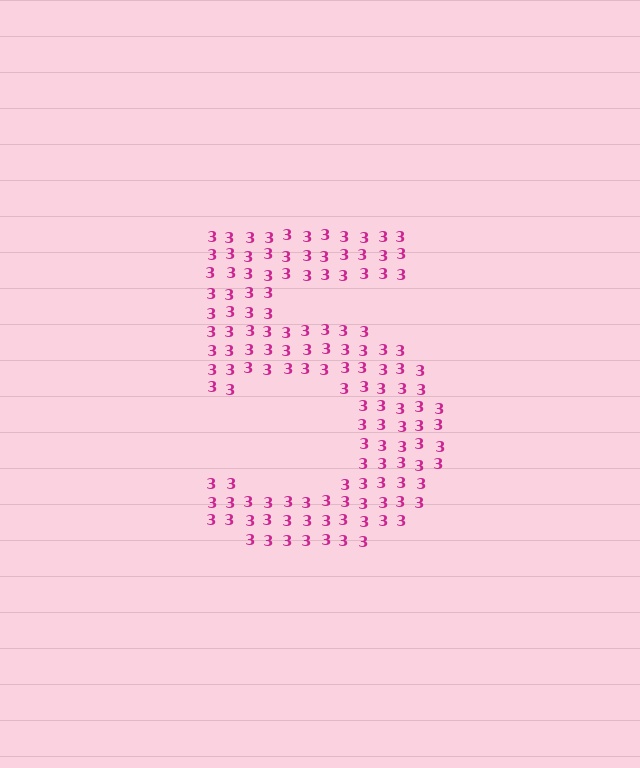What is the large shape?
The large shape is the digit 5.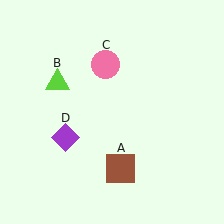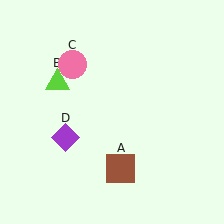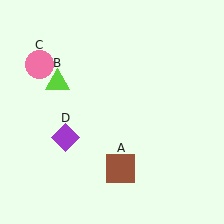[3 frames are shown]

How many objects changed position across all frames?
1 object changed position: pink circle (object C).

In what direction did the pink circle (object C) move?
The pink circle (object C) moved left.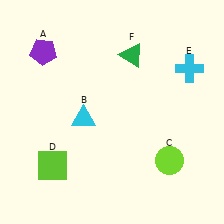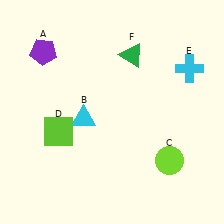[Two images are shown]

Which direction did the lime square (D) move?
The lime square (D) moved up.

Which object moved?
The lime square (D) moved up.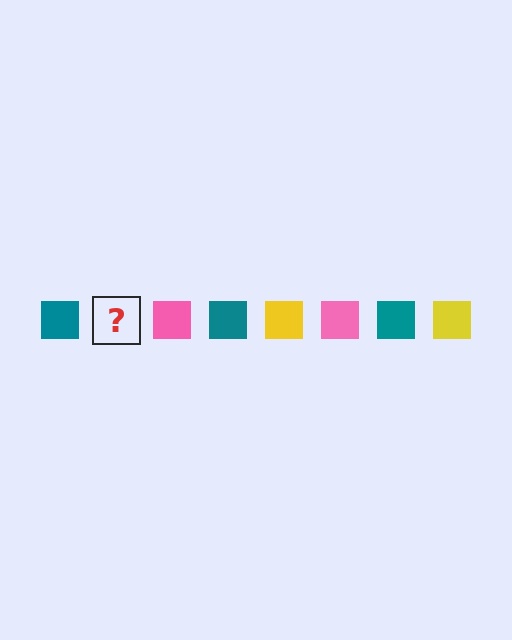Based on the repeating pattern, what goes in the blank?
The blank should be a yellow square.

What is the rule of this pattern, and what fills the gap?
The rule is that the pattern cycles through teal, yellow, pink squares. The gap should be filled with a yellow square.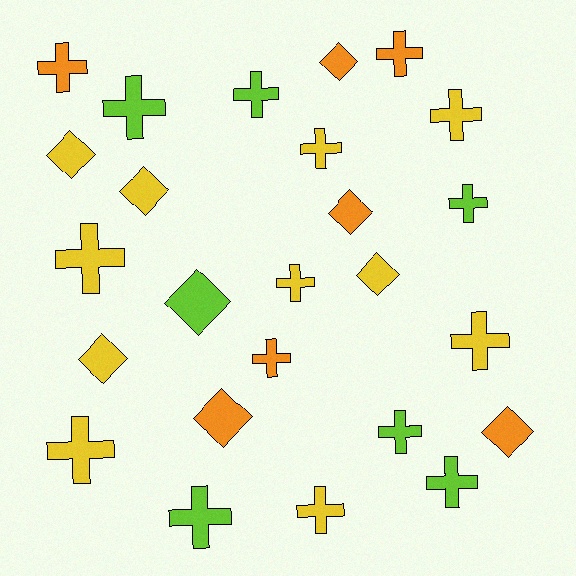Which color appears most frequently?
Yellow, with 11 objects.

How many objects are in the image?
There are 25 objects.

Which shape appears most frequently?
Cross, with 16 objects.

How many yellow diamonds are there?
There are 4 yellow diamonds.